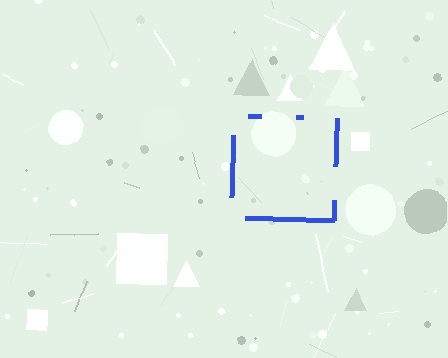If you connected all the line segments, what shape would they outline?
They would outline a square.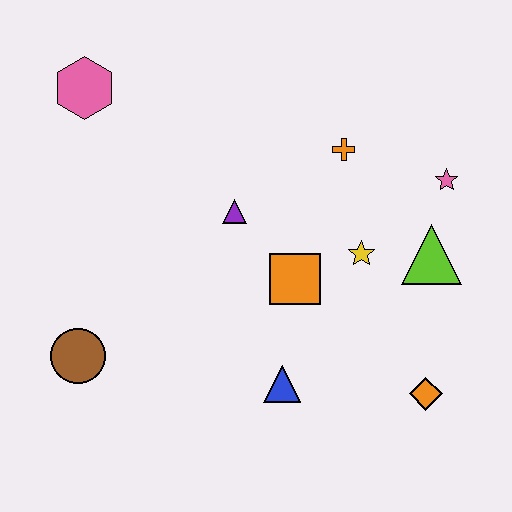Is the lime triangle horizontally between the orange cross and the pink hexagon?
No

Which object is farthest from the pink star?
The brown circle is farthest from the pink star.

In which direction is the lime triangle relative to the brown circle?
The lime triangle is to the right of the brown circle.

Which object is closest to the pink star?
The lime triangle is closest to the pink star.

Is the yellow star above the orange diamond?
Yes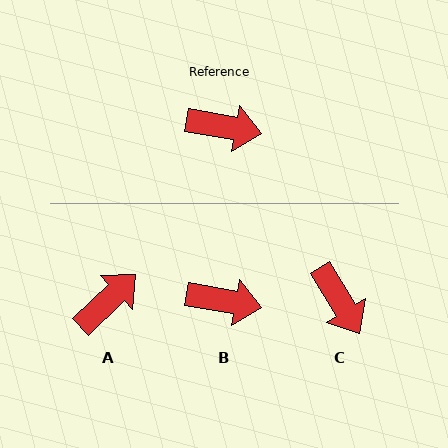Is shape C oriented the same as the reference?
No, it is off by about 49 degrees.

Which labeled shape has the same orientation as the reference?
B.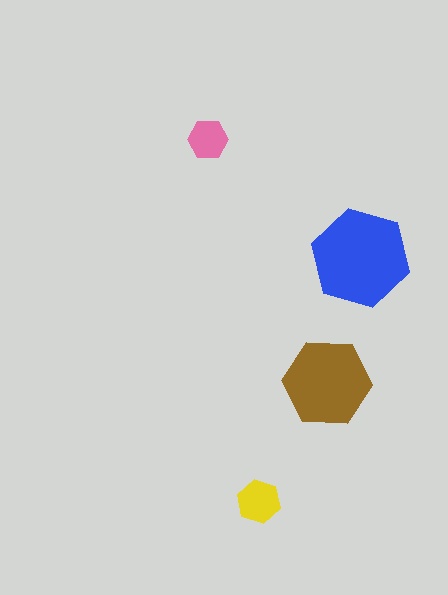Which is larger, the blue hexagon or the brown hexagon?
The blue one.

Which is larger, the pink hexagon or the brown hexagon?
The brown one.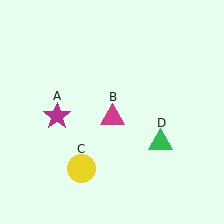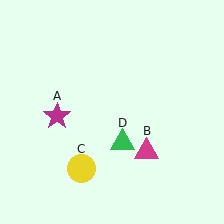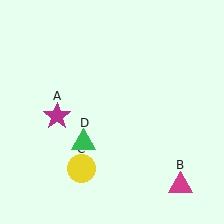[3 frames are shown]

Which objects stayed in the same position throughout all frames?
Magenta star (object A) and yellow circle (object C) remained stationary.